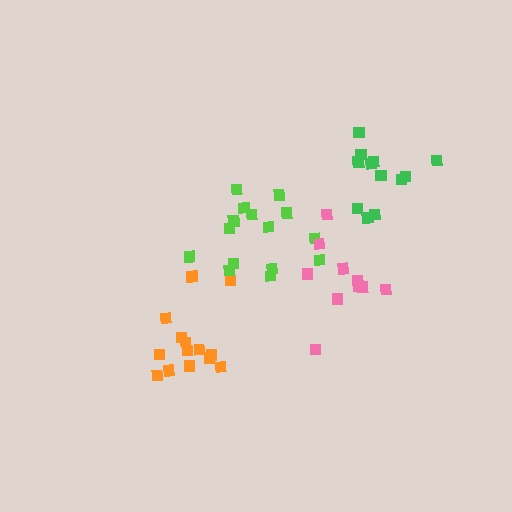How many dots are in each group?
Group 1: 14 dots, Group 2: 15 dots, Group 3: 12 dots, Group 4: 10 dots (51 total).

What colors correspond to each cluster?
The clusters are colored: orange, lime, green, pink.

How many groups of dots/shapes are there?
There are 4 groups.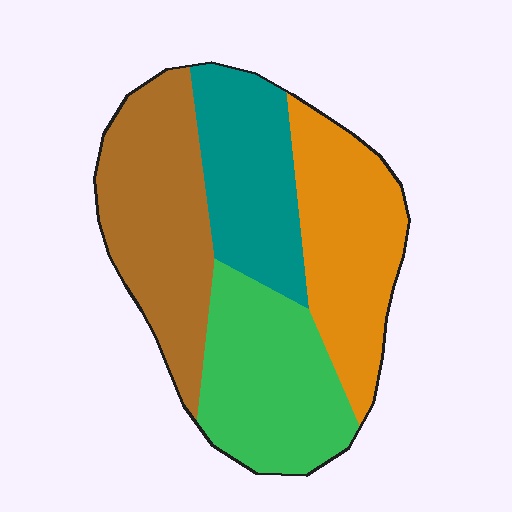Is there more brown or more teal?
Brown.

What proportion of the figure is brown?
Brown takes up about one quarter (1/4) of the figure.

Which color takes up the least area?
Teal, at roughly 20%.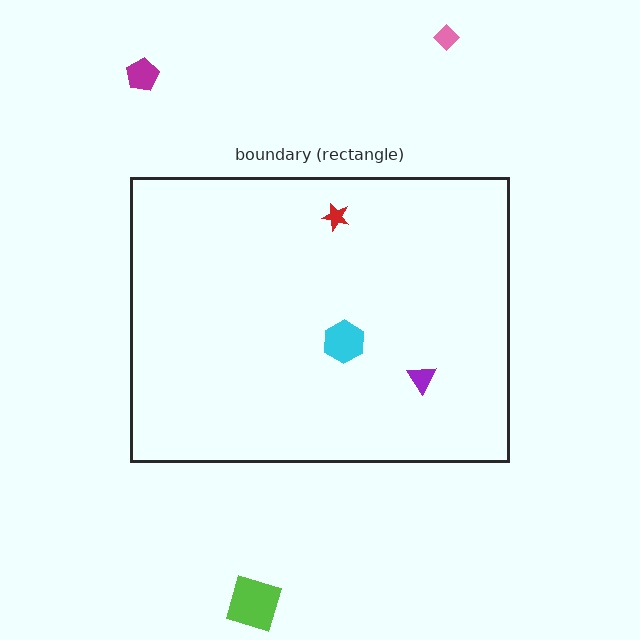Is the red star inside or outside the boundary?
Inside.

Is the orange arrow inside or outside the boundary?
Outside.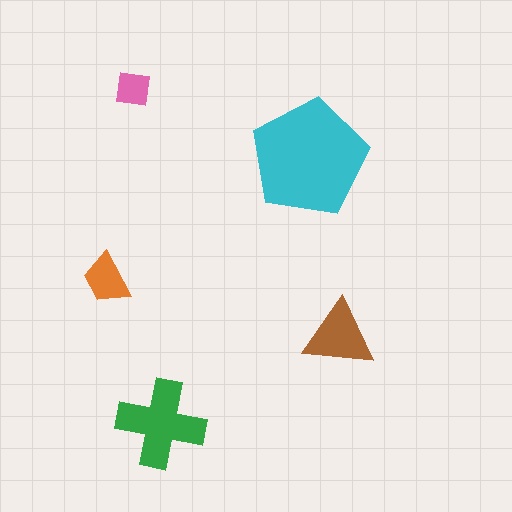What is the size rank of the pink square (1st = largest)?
5th.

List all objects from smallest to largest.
The pink square, the orange trapezoid, the brown triangle, the green cross, the cyan pentagon.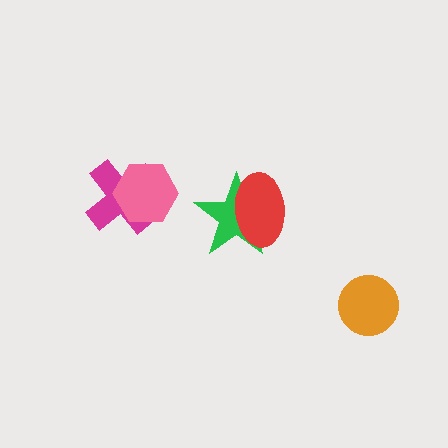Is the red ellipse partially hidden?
No, no other shape covers it.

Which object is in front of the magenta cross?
The pink hexagon is in front of the magenta cross.